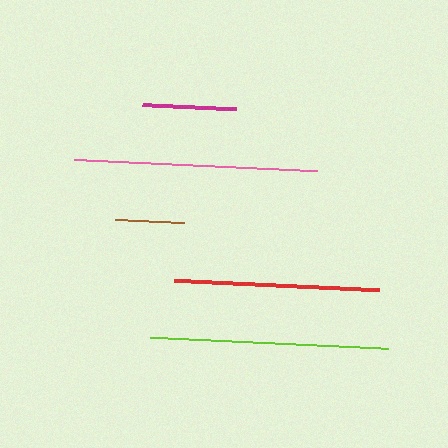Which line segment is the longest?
The pink line is the longest at approximately 243 pixels.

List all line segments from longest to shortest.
From longest to shortest: pink, lime, red, magenta, brown.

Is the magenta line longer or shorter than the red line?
The red line is longer than the magenta line.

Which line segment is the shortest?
The brown line is the shortest at approximately 68 pixels.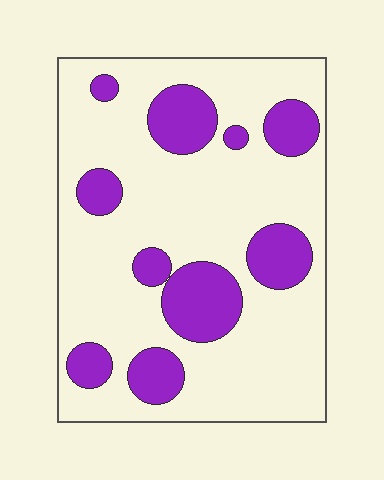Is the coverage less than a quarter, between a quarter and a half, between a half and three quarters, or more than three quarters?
Less than a quarter.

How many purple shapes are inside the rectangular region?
10.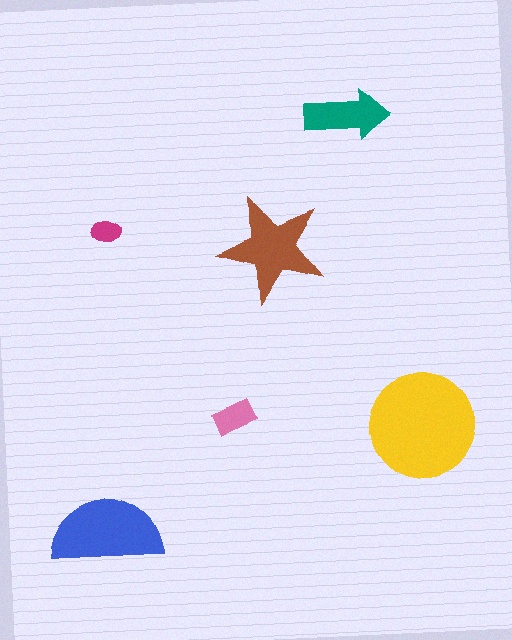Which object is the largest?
The yellow circle.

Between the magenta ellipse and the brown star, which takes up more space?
The brown star.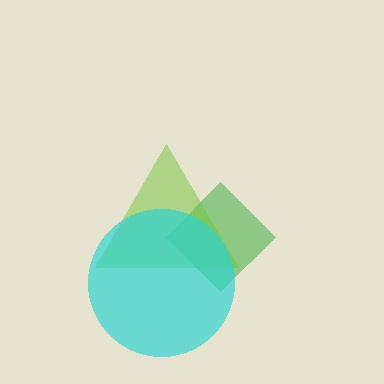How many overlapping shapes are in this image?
There are 3 overlapping shapes in the image.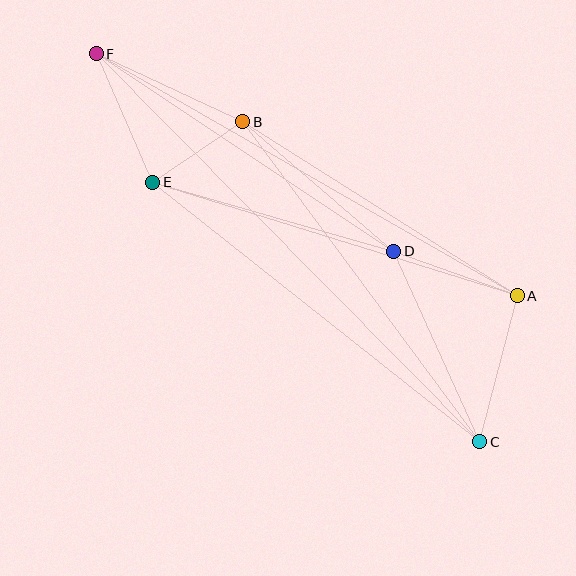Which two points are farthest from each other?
Points C and F are farthest from each other.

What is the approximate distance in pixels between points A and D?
The distance between A and D is approximately 132 pixels.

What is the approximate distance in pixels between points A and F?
The distance between A and F is approximately 486 pixels.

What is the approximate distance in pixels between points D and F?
The distance between D and F is approximately 357 pixels.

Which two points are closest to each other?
Points B and E are closest to each other.